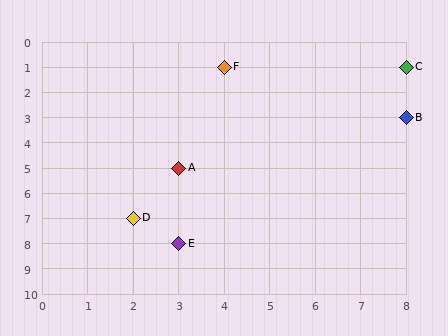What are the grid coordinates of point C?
Point C is at grid coordinates (8, 1).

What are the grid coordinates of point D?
Point D is at grid coordinates (2, 7).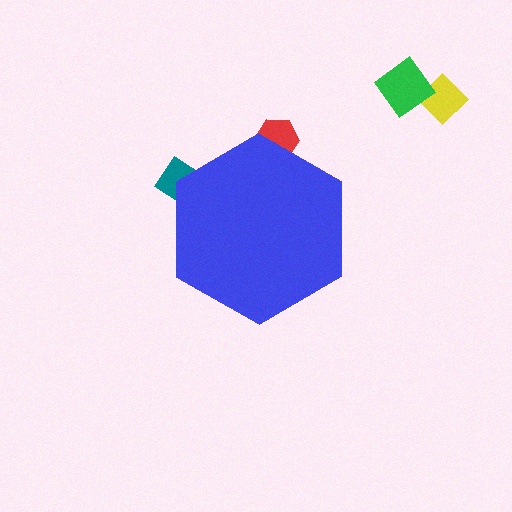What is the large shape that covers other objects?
A blue hexagon.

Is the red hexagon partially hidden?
Yes, the red hexagon is partially hidden behind the blue hexagon.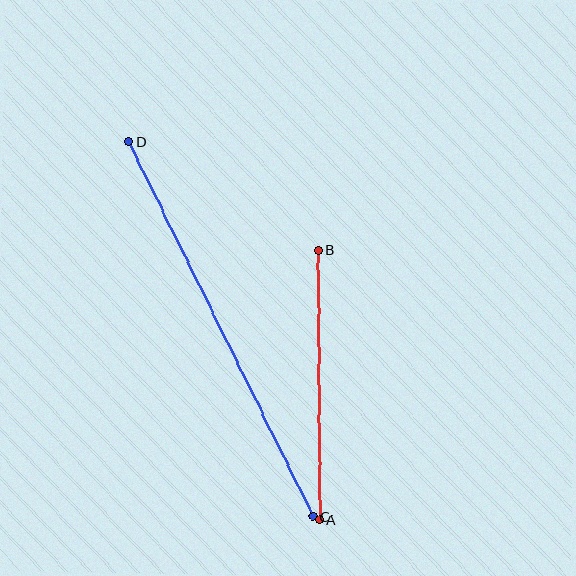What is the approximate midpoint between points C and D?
The midpoint is at approximately (221, 329) pixels.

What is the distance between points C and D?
The distance is approximately 417 pixels.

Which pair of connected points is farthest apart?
Points C and D are farthest apart.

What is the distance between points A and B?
The distance is approximately 269 pixels.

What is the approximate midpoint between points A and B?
The midpoint is at approximately (319, 385) pixels.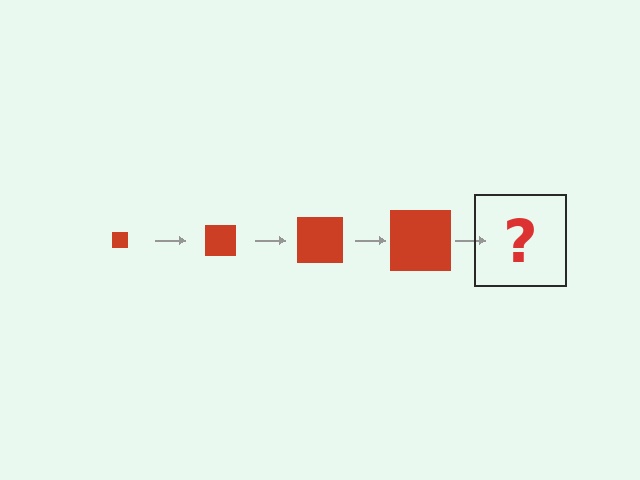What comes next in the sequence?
The next element should be a red square, larger than the previous one.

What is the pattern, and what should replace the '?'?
The pattern is that the square gets progressively larger each step. The '?' should be a red square, larger than the previous one.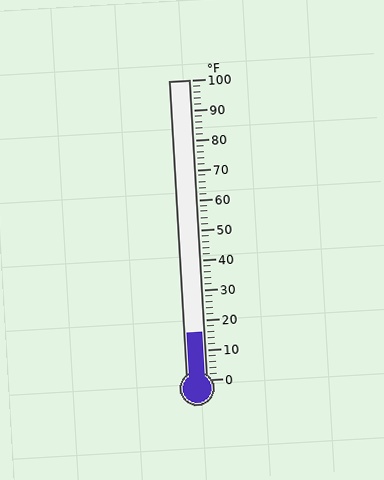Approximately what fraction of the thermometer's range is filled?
The thermometer is filled to approximately 15% of its range.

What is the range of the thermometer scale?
The thermometer scale ranges from 0°F to 100°F.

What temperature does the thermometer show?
The thermometer shows approximately 16°F.